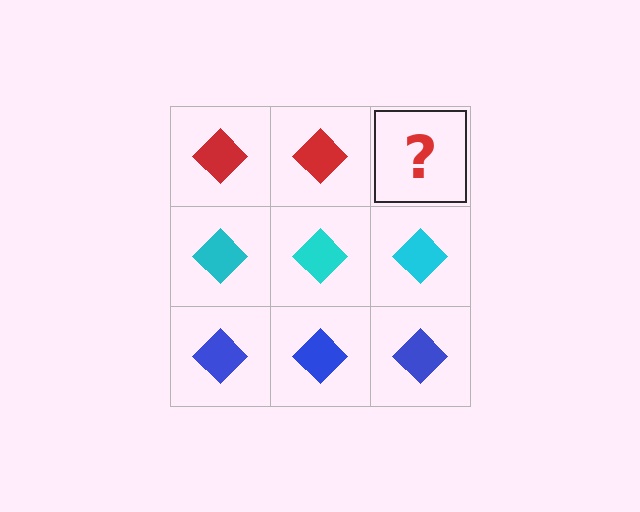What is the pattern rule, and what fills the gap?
The rule is that each row has a consistent color. The gap should be filled with a red diamond.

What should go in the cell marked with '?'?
The missing cell should contain a red diamond.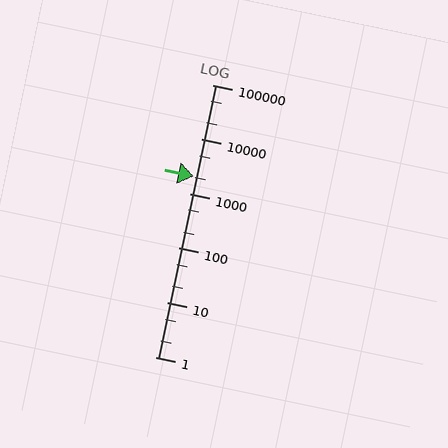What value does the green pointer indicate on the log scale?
The pointer indicates approximately 2100.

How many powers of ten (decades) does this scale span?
The scale spans 5 decades, from 1 to 100000.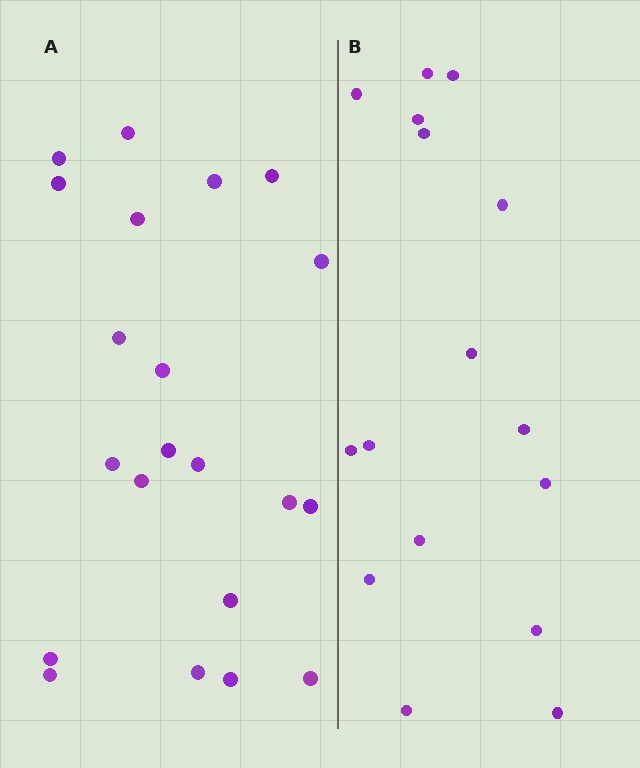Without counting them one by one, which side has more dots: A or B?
Region A (the left region) has more dots.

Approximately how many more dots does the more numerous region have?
Region A has about 5 more dots than region B.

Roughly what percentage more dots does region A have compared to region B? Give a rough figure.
About 30% more.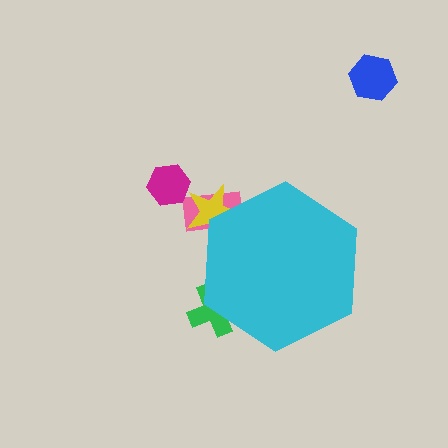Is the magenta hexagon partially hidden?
No, the magenta hexagon is fully visible.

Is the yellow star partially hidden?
Yes, the yellow star is partially hidden behind the cyan hexagon.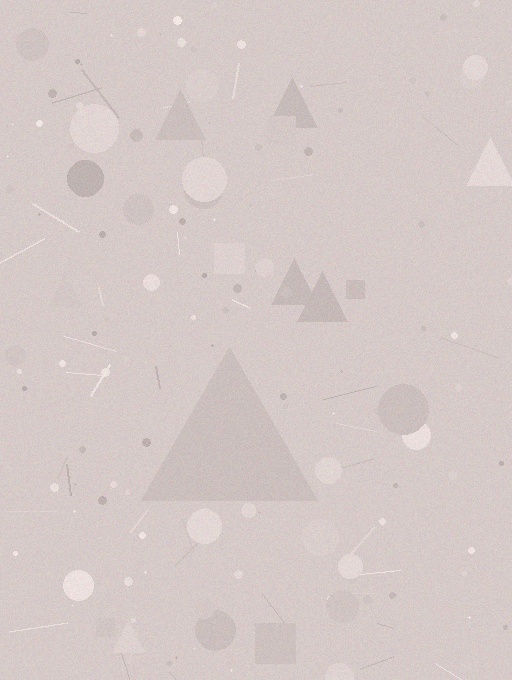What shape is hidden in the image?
A triangle is hidden in the image.